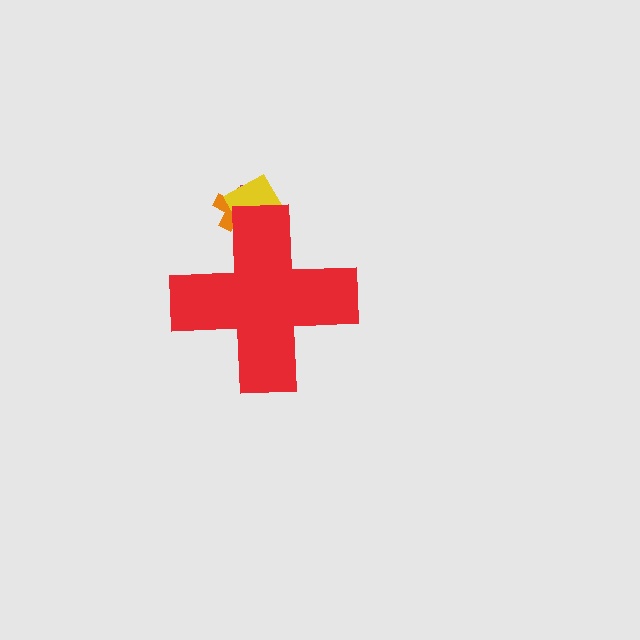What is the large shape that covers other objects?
A red cross.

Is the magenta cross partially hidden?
Yes, the magenta cross is partially hidden behind the red cross.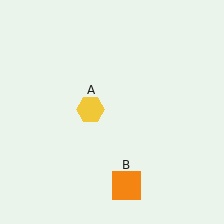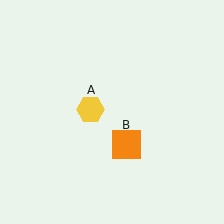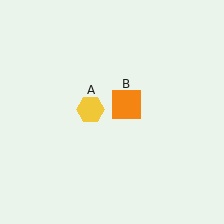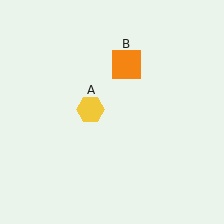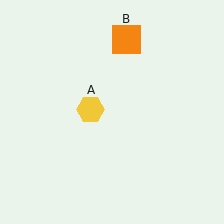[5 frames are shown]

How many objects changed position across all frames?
1 object changed position: orange square (object B).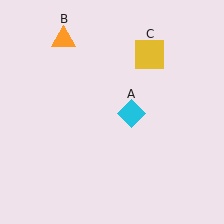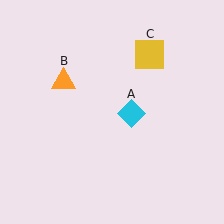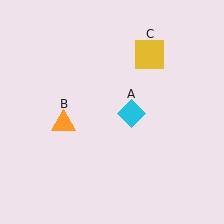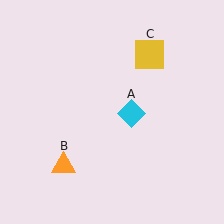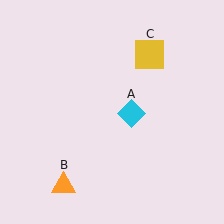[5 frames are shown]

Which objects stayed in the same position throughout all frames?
Cyan diamond (object A) and yellow square (object C) remained stationary.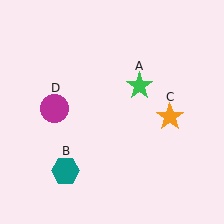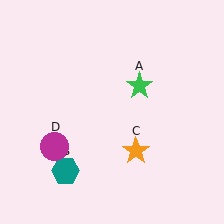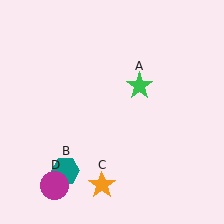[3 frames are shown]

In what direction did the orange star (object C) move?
The orange star (object C) moved down and to the left.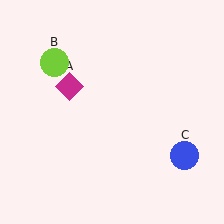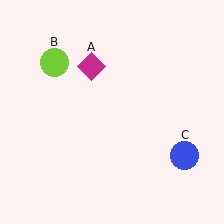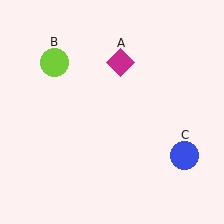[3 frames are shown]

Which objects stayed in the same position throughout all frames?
Lime circle (object B) and blue circle (object C) remained stationary.